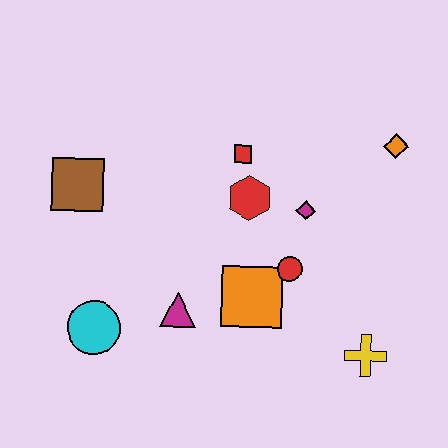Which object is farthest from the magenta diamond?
The cyan circle is farthest from the magenta diamond.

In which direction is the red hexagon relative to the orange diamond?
The red hexagon is to the left of the orange diamond.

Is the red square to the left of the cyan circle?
No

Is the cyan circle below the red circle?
Yes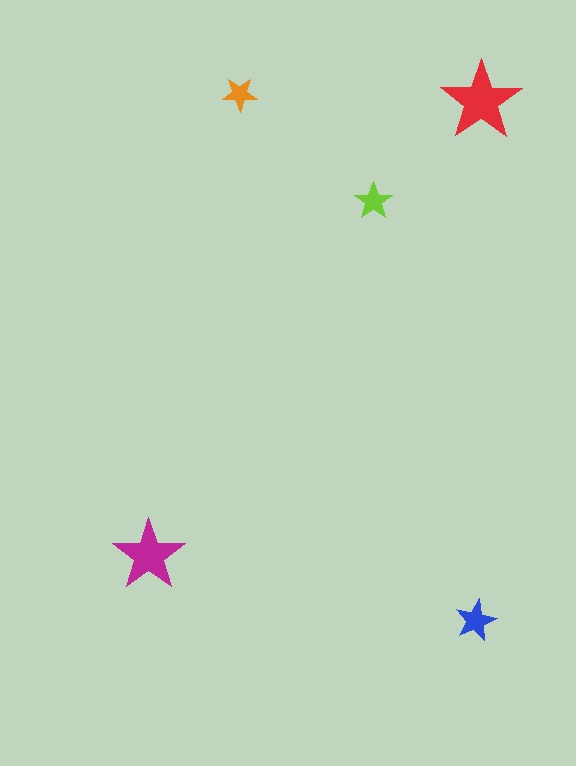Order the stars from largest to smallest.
the red one, the magenta one, the blue one, the lime one, the orange one.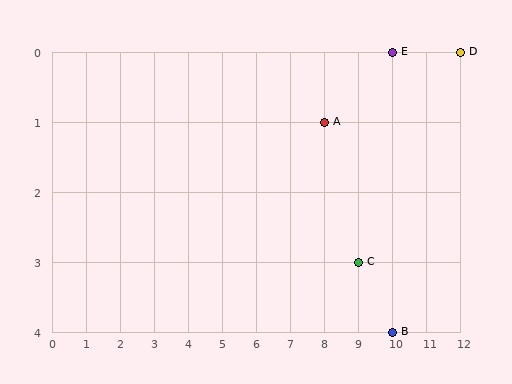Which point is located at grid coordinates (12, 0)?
Point D is at (12, 0).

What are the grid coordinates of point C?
Point C is at grid coordinates (9, 3).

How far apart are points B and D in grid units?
Points B and D are 2 columns and 4 rows apart (about 4.5 grid units diagonally).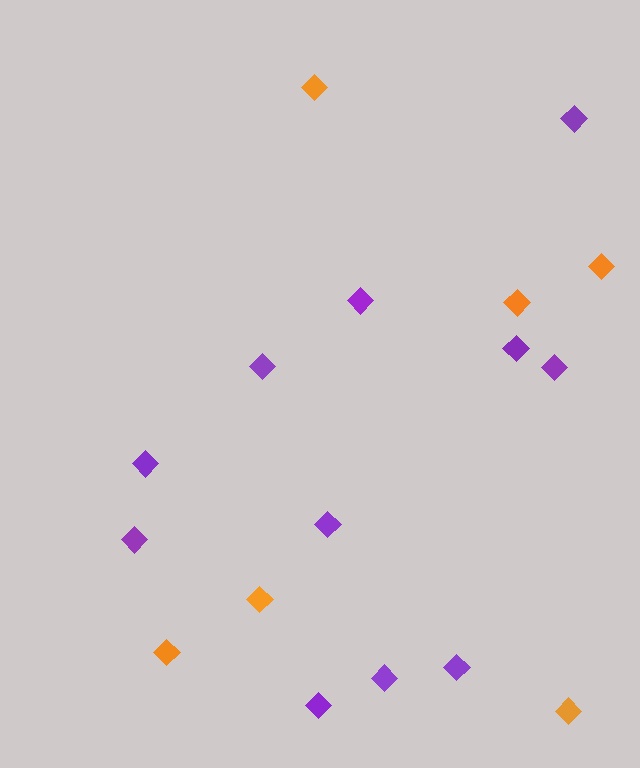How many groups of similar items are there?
There are 2 groups: one group of orange diamonds (6) and one group of purple diamonds (11).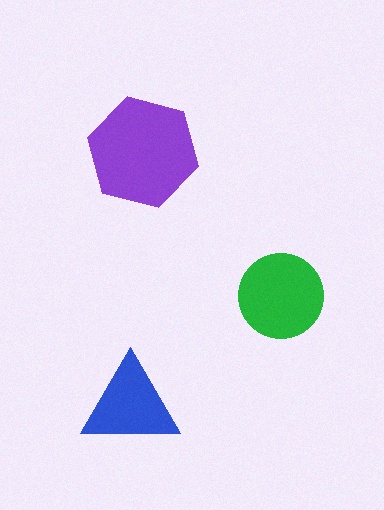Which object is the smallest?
The blue triangle.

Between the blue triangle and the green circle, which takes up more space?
The green circle.